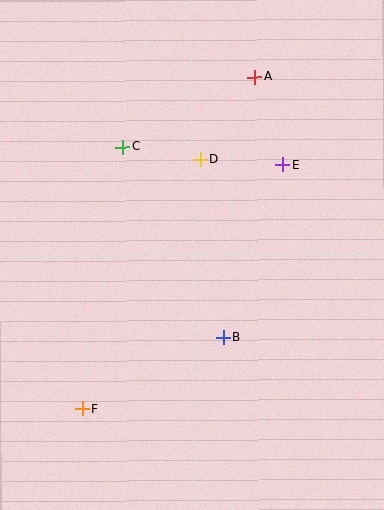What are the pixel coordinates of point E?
Point E is at (283, 165).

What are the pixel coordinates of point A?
Point A is at (254, 77).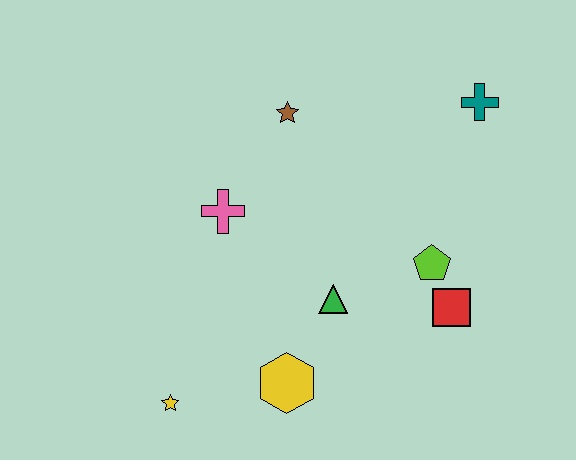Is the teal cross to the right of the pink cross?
Yes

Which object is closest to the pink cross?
The brown star is closest to the pink cross.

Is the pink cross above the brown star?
No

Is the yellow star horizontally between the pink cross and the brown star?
No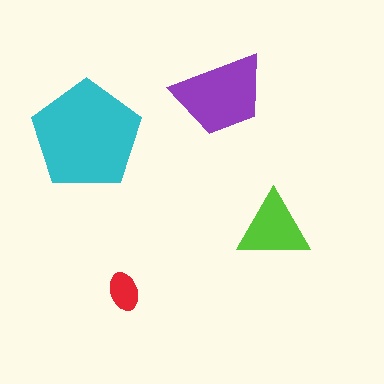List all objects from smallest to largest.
The red ellipse, the lime triangle, the purple trapezoid, the cyan pentagon.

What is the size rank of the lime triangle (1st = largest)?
3rd.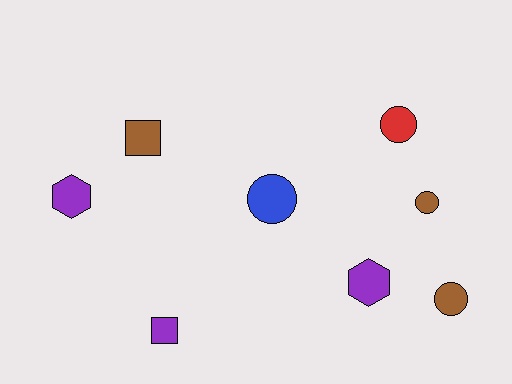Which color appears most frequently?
Brown, with 3 objects.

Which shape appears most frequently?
Circle, with 4 objects.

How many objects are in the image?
There are 8 objects.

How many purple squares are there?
There is 1 purple square.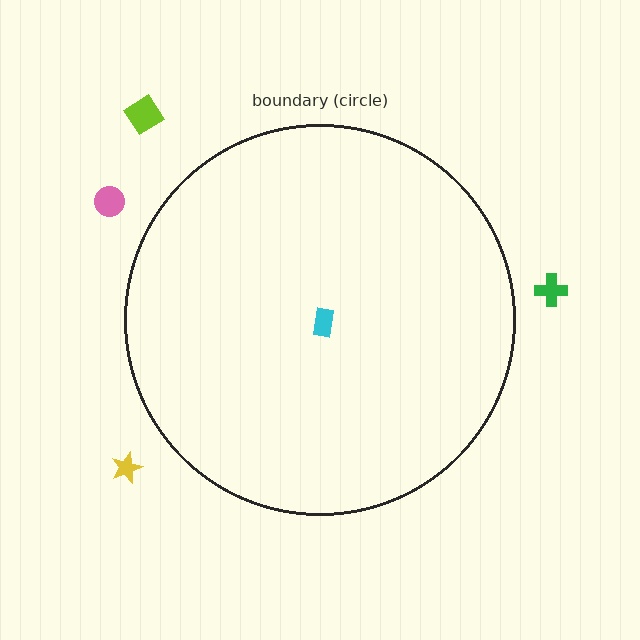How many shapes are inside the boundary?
1 inside, 4 outside.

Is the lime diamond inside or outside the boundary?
Outside.